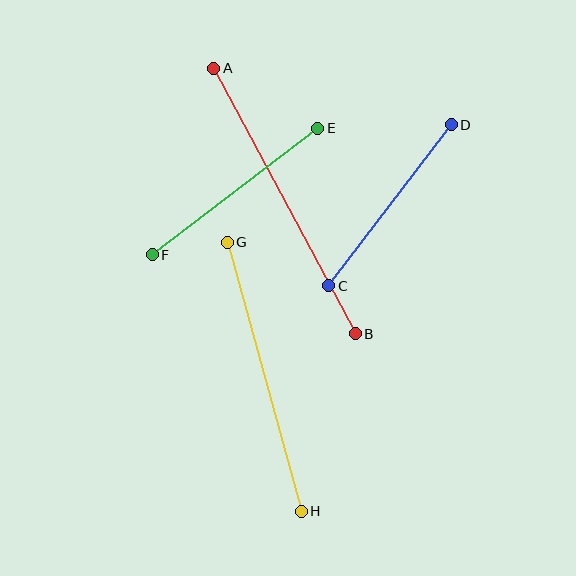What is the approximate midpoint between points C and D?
The midpoint is at approximately (390, 205) pixels.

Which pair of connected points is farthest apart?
Points A and B are farthest apart.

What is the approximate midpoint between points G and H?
The midpoint is at approximately (264, 377) pixels.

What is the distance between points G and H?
The distance is approximately 279 pixels.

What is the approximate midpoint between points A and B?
The midpoint is at approximately (284, 201) pixels.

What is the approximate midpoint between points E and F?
The midpoint is at approximately (235, 191) pixels.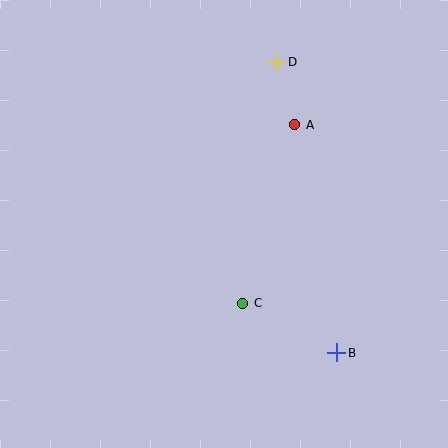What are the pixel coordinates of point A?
Point A is at (295, 125).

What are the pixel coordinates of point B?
Point B is at (337, 353).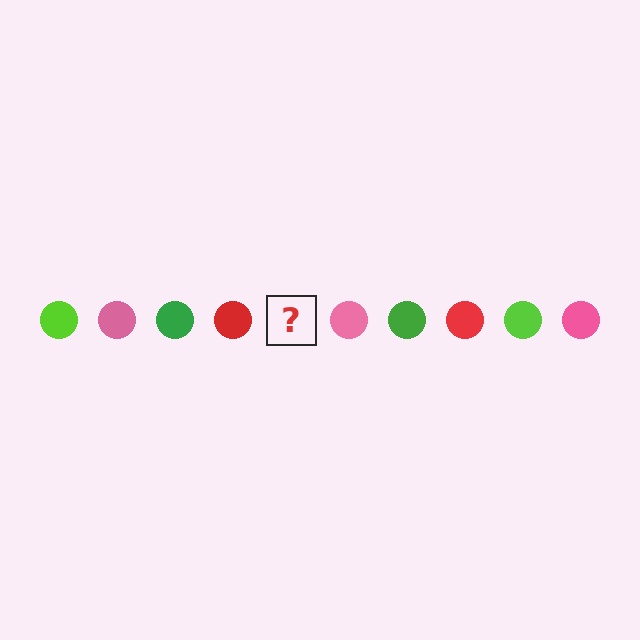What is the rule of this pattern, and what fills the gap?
The rule is that the pattern cycles through lime, pink, green, red circles. The gap should be filled with a lime circle.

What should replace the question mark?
The question mark should be replaced with a lime circle.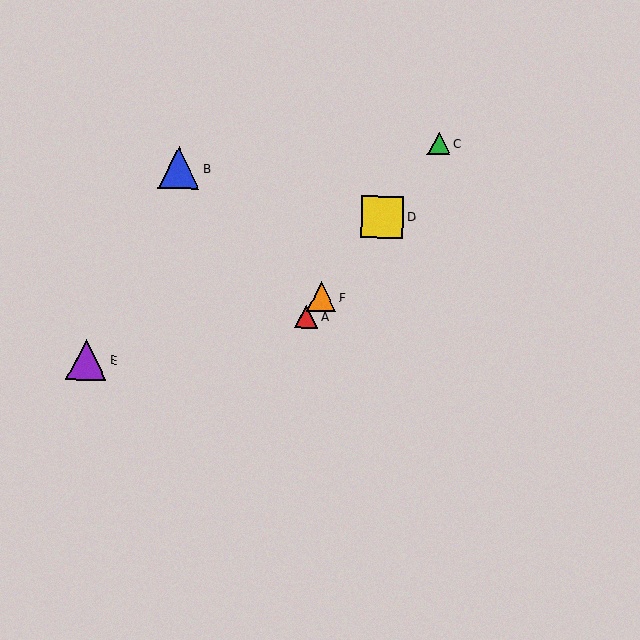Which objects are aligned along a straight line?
Objects A, C, D, F are aligned along a straight line.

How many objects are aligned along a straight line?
4 objects (A, C, D, F) are aligned along a straight line.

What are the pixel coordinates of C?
Object C is at (439, 144).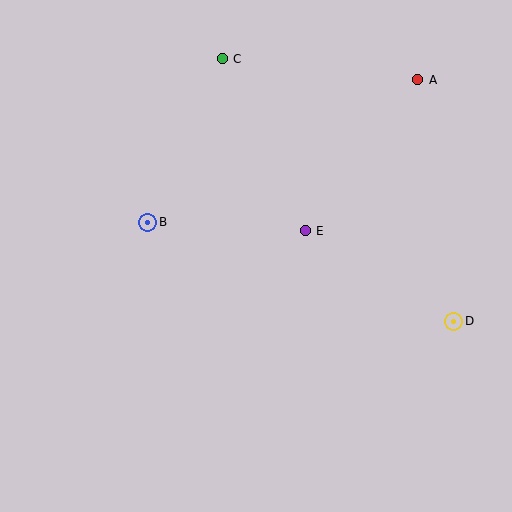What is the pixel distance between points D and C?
The distance between D and C is 350 pixels.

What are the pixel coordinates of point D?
Point D is at (454, 321).